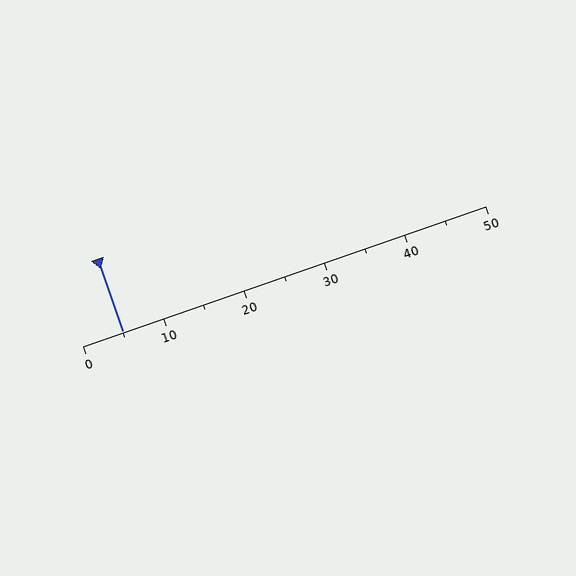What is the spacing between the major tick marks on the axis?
The major ticks are spaced 10 apart.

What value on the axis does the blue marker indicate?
The marker indicates approximately 5.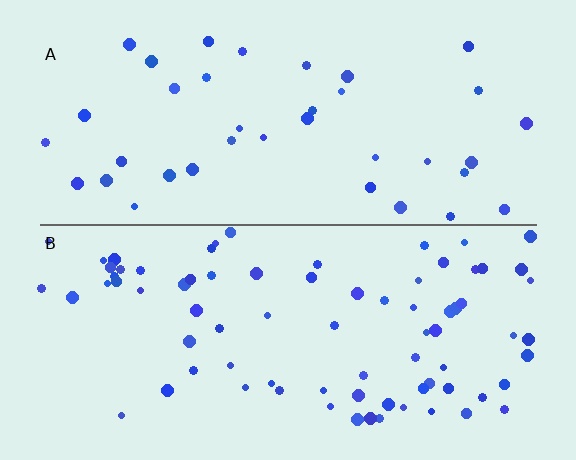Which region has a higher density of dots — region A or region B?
B (the bottom).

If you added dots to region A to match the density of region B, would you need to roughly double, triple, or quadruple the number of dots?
Approximately double.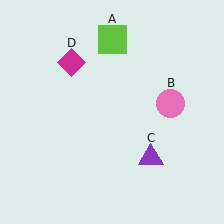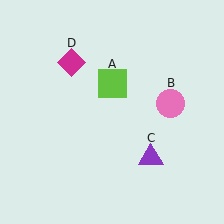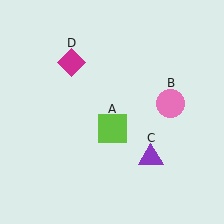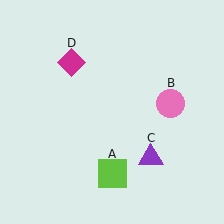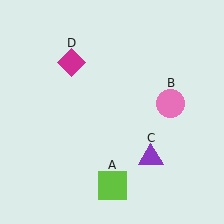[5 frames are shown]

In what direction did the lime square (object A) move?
The lime square (object A) moved down.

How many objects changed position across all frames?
1 object changed position: lime square (object A).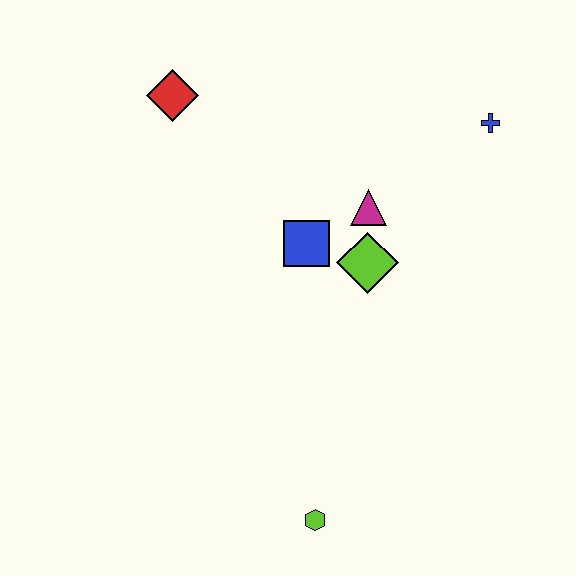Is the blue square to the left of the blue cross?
Yes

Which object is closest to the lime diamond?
The magenta triangle is closest to the lime diamond.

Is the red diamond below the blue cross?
No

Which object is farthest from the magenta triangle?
The lime hexagon is farthest from the magenta triangle.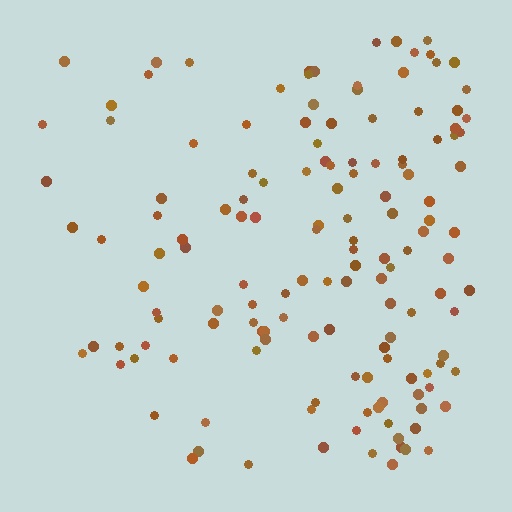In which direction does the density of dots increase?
From left to right, with the right side densest.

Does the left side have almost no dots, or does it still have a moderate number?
Still a moderate number, just noticeably fewer than the right.